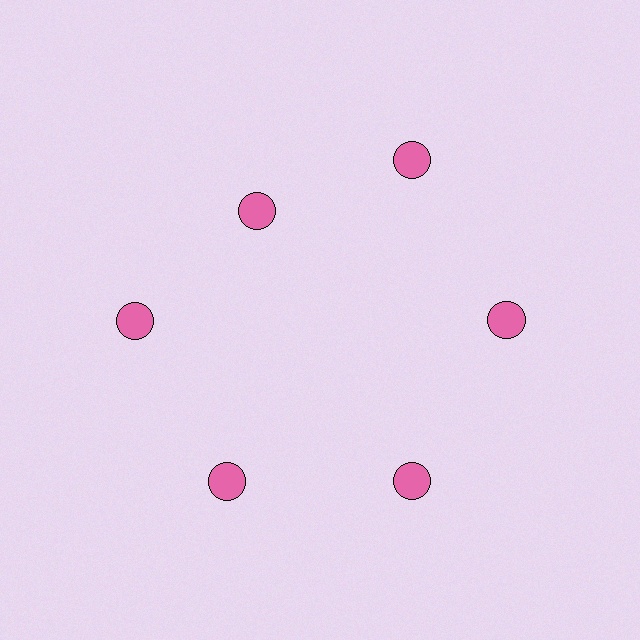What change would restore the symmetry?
The symmetry would be restored by moving it outward, back onto the ring so that all 6 circles sit at equal angles and equal distance from the center.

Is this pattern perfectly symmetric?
No. The 6 pink circles are arranged in a ring, but one element near the 11 o'clock position is pulled inward toward the center, breaking the 6-fold rotational symmetry.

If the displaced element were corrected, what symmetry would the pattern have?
It would have 6-fold rotational symmetry — the pattern would map onto itself every 60 degrees.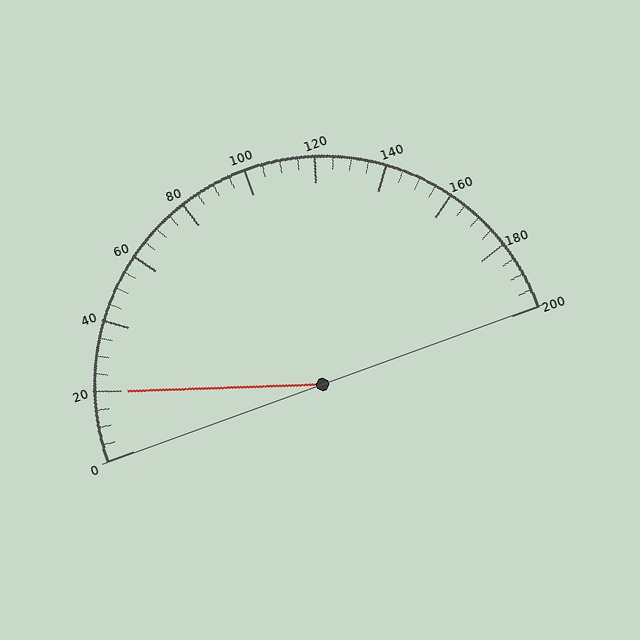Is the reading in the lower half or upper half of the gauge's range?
The reading is in the lower half of the range (0 to 200).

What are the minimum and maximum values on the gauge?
The gauge ranges from 0 to 200.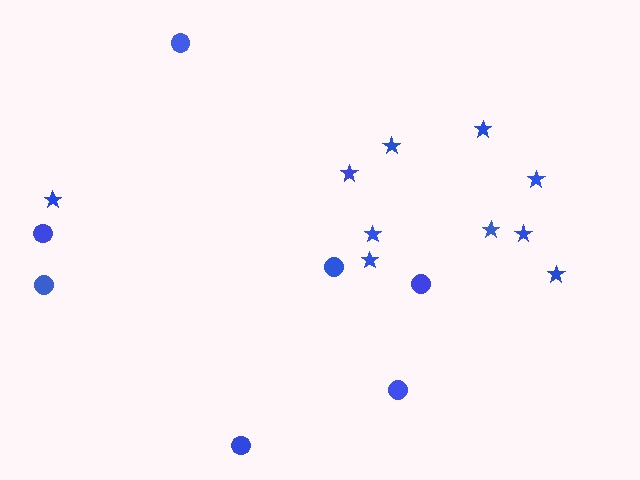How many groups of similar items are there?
There are 2 groups: one group of stars (10) and one group of circles (7).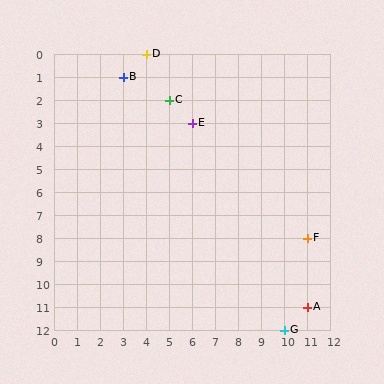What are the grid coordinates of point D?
Point D is at grid coordinates (4, 0).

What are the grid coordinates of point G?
Point G is at grid coordinates (10, 12).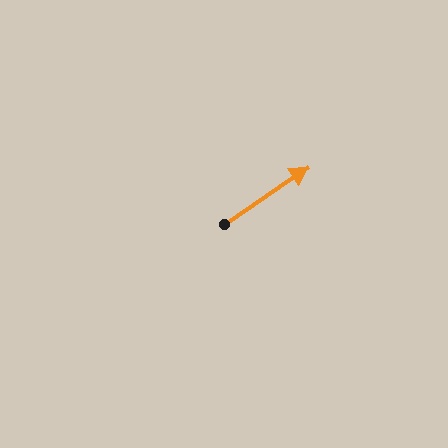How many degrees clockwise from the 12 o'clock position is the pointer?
Approximately 56 degrees.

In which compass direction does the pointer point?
Northeast.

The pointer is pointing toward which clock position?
Roughly 2 o'clock.